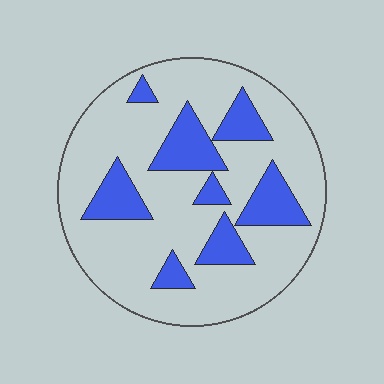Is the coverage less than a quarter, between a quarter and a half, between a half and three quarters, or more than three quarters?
Less than a quarter.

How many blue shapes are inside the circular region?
8.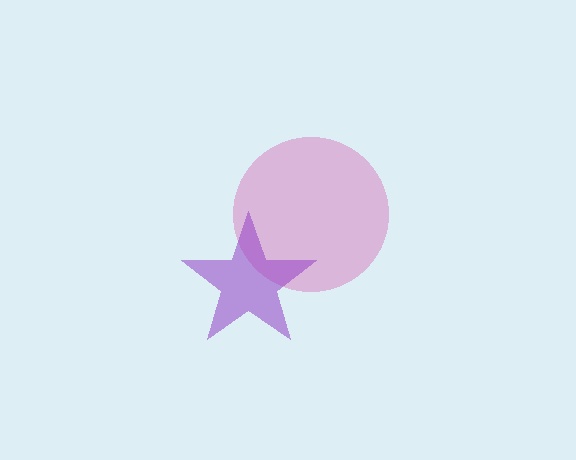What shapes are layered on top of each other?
The layered shapes are: a pink circle, a purple star.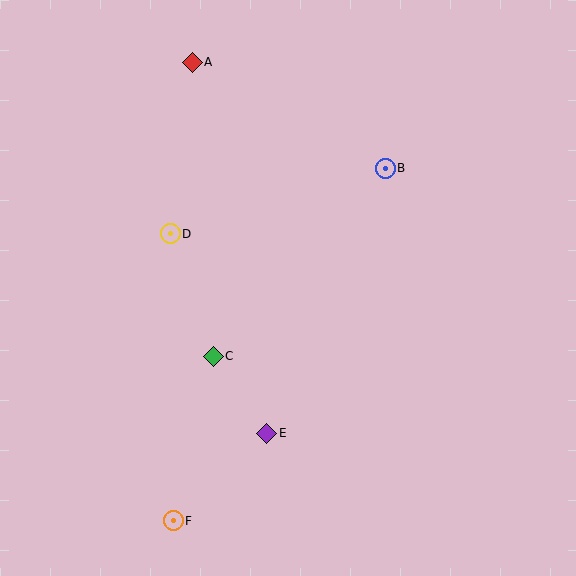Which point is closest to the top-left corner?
Point A is closest to the top-left corner.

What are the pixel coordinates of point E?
Point E is at (267, 433).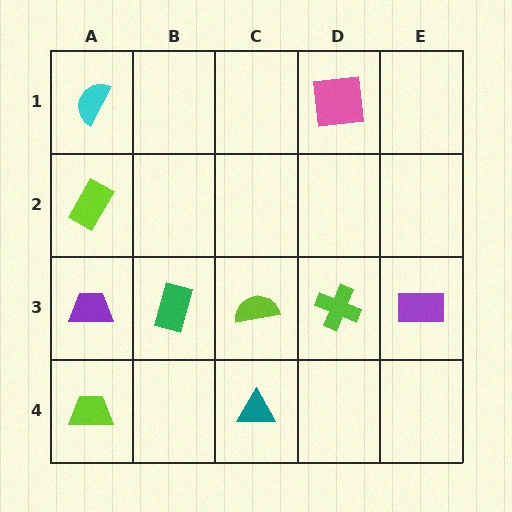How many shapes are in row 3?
5 shapes.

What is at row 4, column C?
A teal triangle.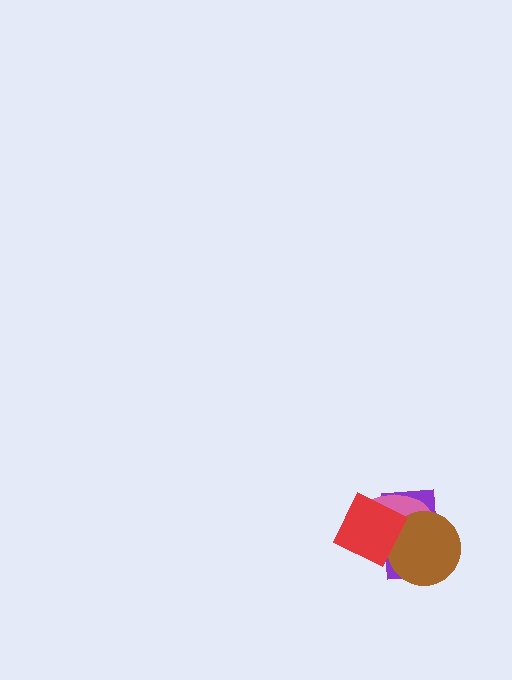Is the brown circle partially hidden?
Yes, it is partially covered by another shape.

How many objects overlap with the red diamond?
3 objects overlap with the red diamond.